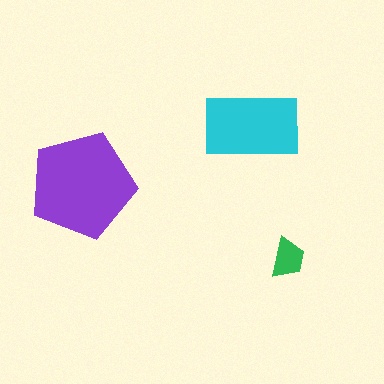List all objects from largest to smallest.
The purple pentagon, the cyan rectangle, the green trapezoid.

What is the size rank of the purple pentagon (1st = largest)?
1st.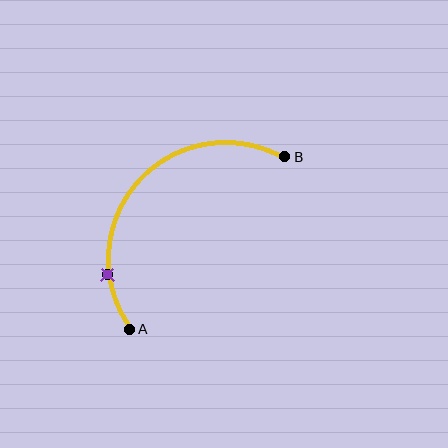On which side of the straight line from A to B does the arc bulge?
The arc bulges above and to the left of the straight line connecting A and B.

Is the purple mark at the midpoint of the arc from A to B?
No. The purple mark lies on the arc but is closer to endpoint A. The arc midpoint would be at the point on the curve equidistant along the arc from both A and B.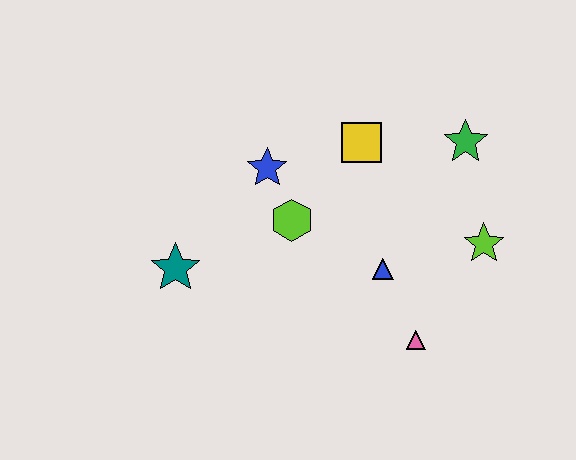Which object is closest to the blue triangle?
The pink triangle is closest to the blue triangle.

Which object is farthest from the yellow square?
The teal star is farthest from the yellow square.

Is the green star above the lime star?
Yes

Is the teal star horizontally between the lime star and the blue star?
No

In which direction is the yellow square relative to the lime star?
The yellow square is to the left of the lime star.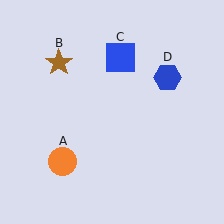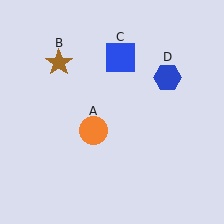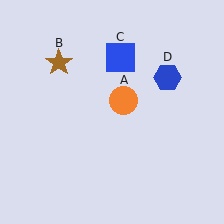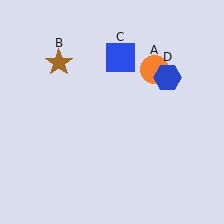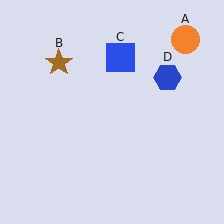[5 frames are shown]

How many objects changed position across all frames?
1 object changed position: orange circle (object A).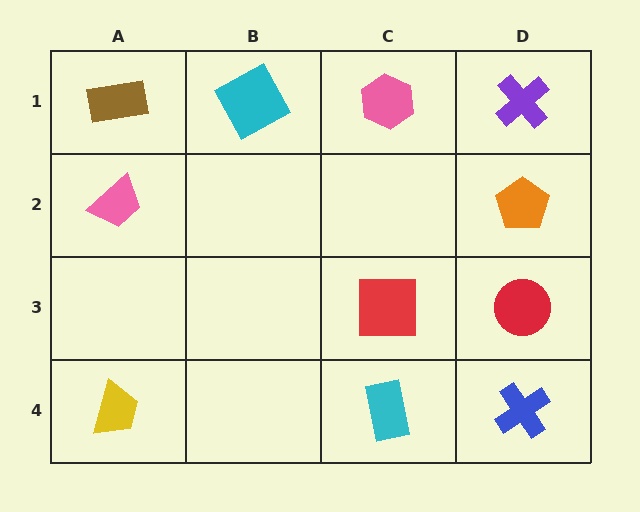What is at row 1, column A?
A brown rectangle.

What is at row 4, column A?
A yellow trapezoid.